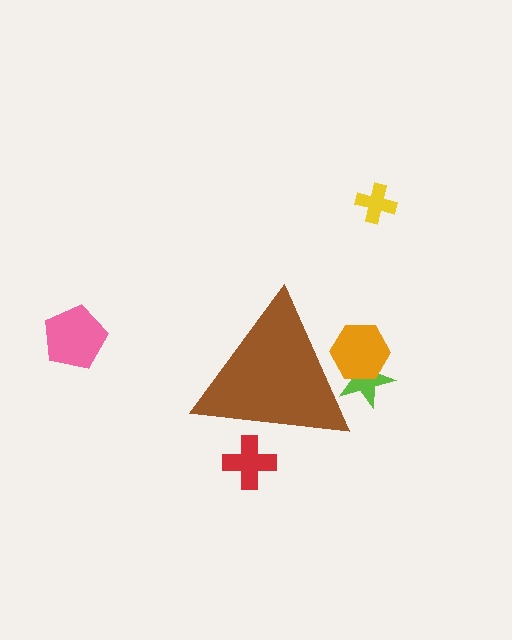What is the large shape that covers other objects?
A brown triangle.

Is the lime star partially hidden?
Yes, the lime star is partially hidden behind the brown triangle.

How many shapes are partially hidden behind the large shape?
3 shapes are partially hidden.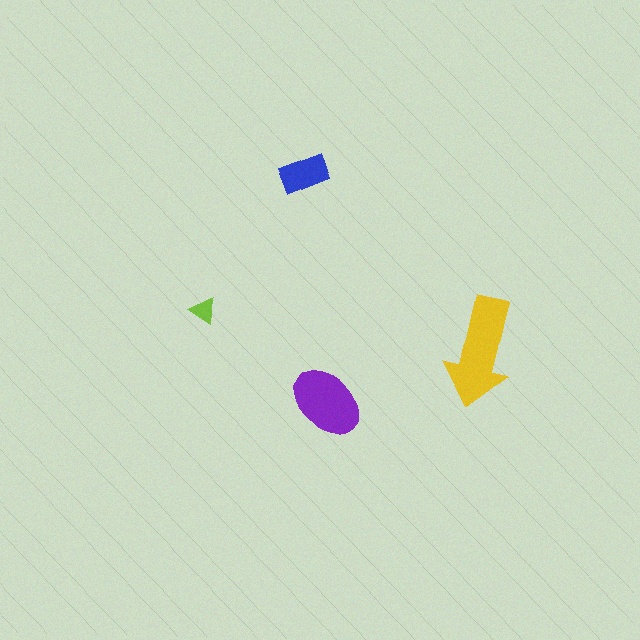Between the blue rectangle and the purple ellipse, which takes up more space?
The purple ellipse.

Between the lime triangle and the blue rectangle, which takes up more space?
The blue rectangle.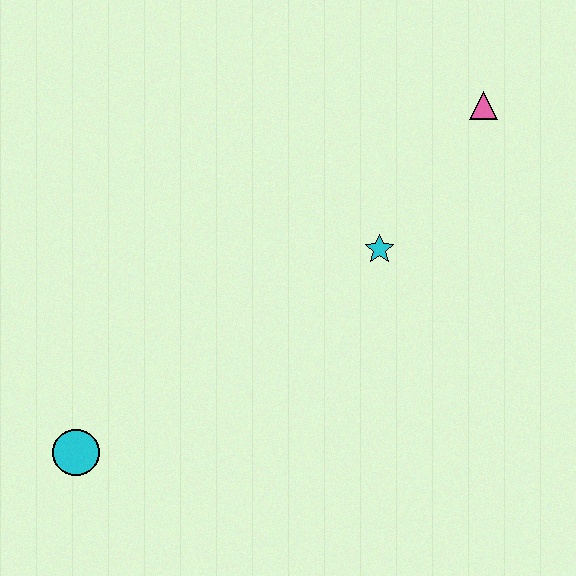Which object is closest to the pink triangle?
The cyan star is closest to the pink triangle.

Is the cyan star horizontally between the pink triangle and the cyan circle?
Yes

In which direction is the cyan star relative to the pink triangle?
The cyan star is below the pink triangle.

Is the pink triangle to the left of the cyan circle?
No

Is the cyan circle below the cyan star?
Yes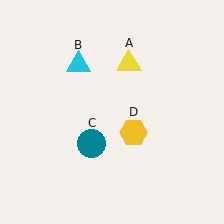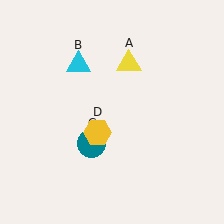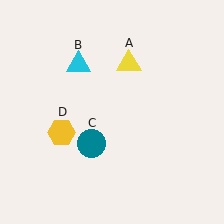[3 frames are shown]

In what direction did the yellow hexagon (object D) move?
The yellow hexagon (object D) moved left.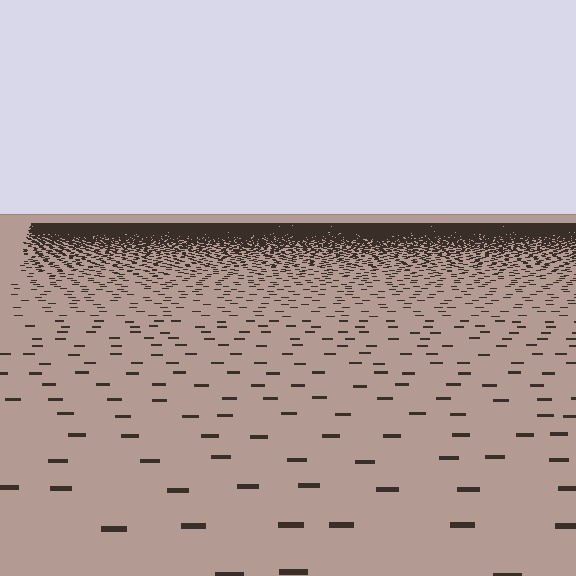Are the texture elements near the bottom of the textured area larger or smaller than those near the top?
Larger. Near the bottom, elements are closer to the viewer and appear at a bigger on-screen size.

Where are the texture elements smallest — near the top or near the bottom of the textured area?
Near the top.